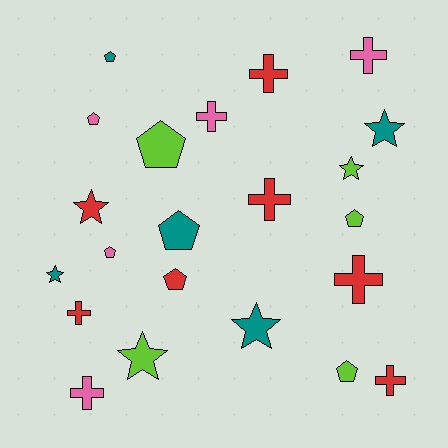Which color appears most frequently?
Red, with 7 objects.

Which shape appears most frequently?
Cross, with 8 objects.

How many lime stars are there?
There are 2 lime stars.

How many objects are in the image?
There are 22 objects.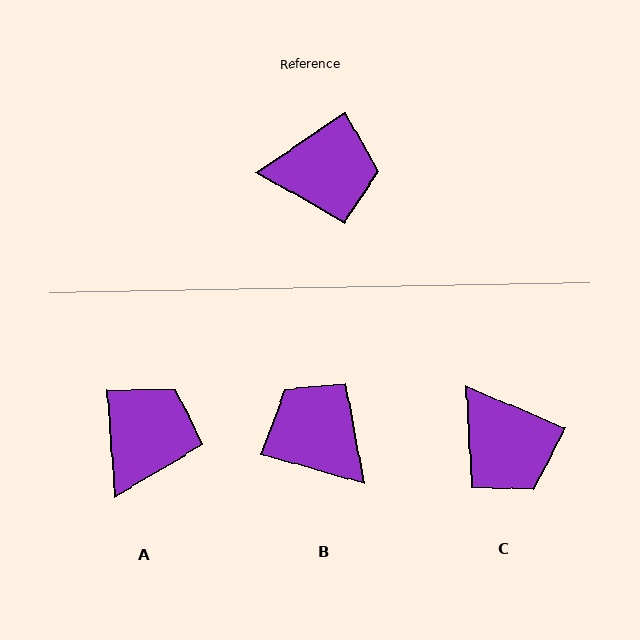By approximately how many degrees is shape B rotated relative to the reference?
Approximately 130 degrees counter-clockwise.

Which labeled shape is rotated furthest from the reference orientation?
B, about 130 degrees away.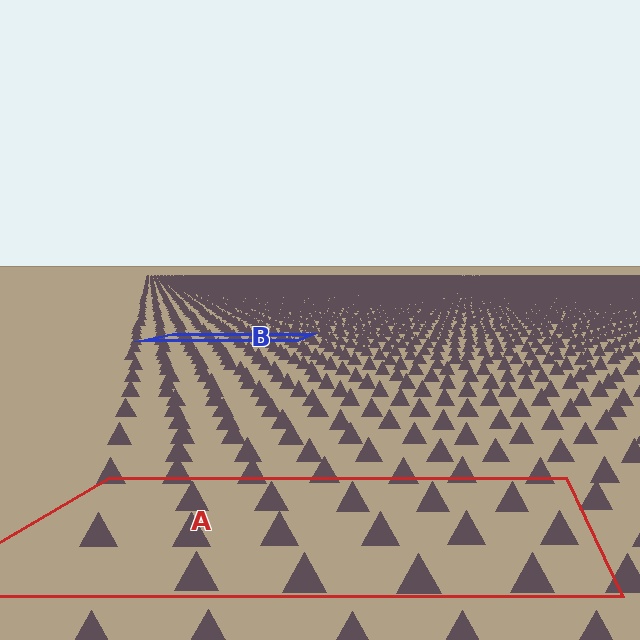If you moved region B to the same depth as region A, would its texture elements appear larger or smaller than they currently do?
They would appear larger. At a closer depth, the same texture elements are projected at a bigger on-screen size.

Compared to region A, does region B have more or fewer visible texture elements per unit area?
Region B has more texture elements per unit area — they are packed more densely because it is farther away.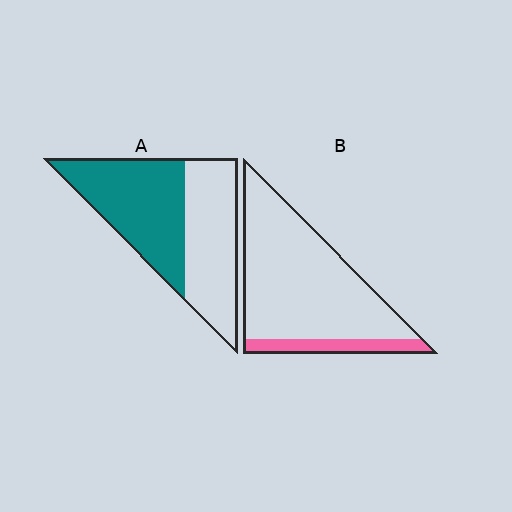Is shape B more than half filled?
No.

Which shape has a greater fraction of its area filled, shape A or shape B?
Shape A.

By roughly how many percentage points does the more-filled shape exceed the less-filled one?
By roughly 40 percentage points (A over B).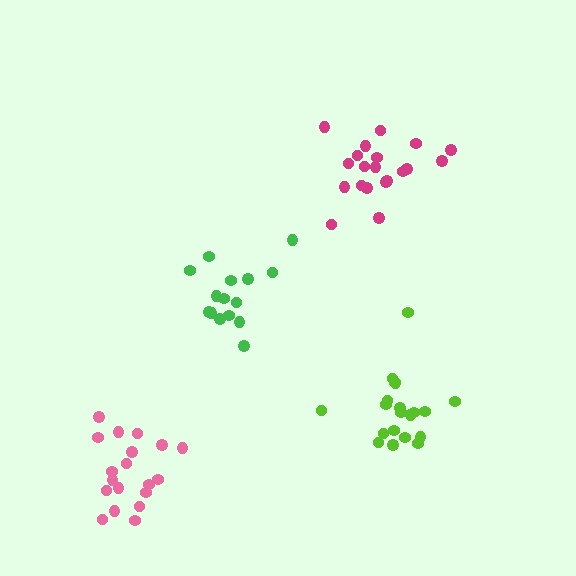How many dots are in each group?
Group 1: 20 dots, Group 2: 15 dots, Group 3: 20 dots, Group 4: 19 dots (74 total).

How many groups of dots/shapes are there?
There are 4 groups.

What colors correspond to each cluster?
The clusters are colored: magenta, green, lime, pink.